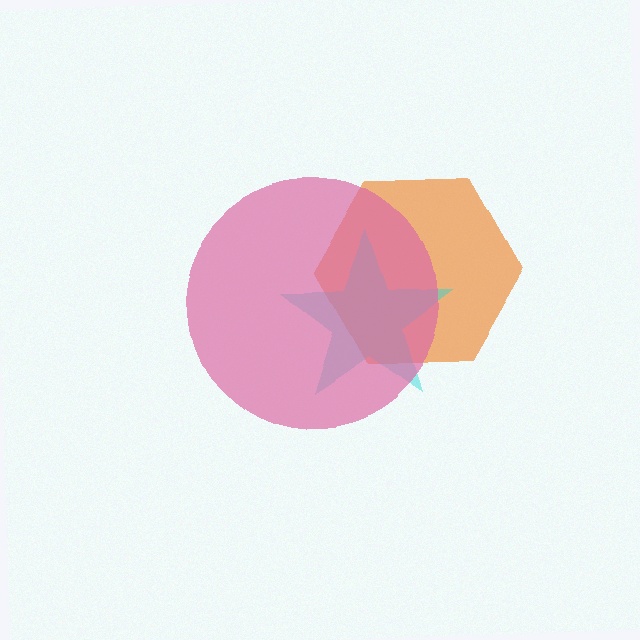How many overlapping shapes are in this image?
There are 3 overlapping shapes in the image.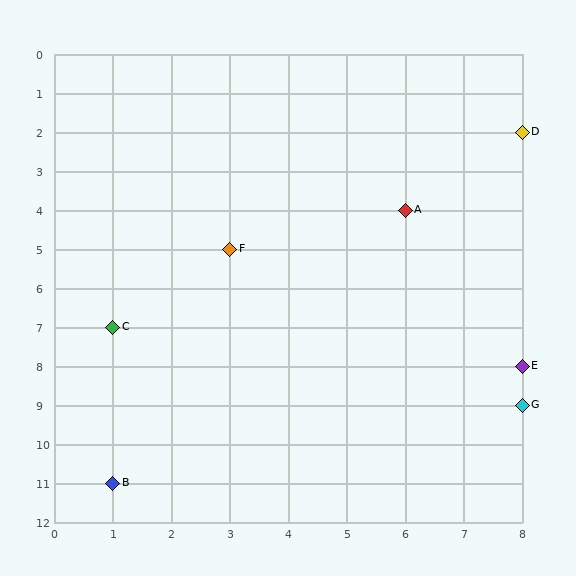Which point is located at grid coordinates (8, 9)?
Point G is at (8, 9).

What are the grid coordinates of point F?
Point F is at grid coordinates (3, 5).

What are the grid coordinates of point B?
Point B is at grid coordinates (1, 11).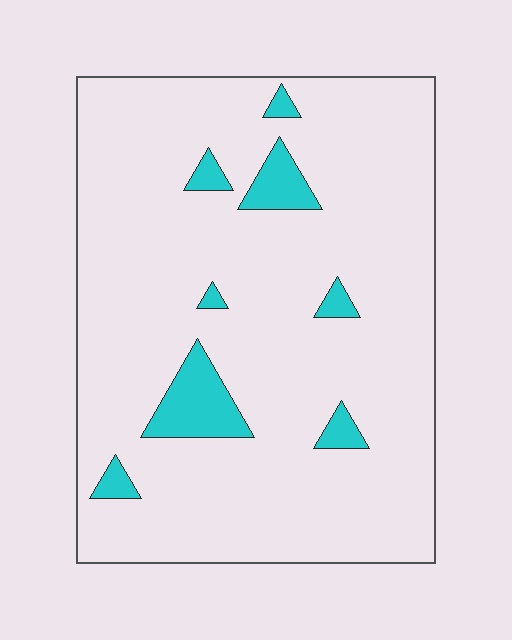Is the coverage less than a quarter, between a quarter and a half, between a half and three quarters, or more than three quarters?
Less than a quarter.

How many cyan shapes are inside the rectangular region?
8.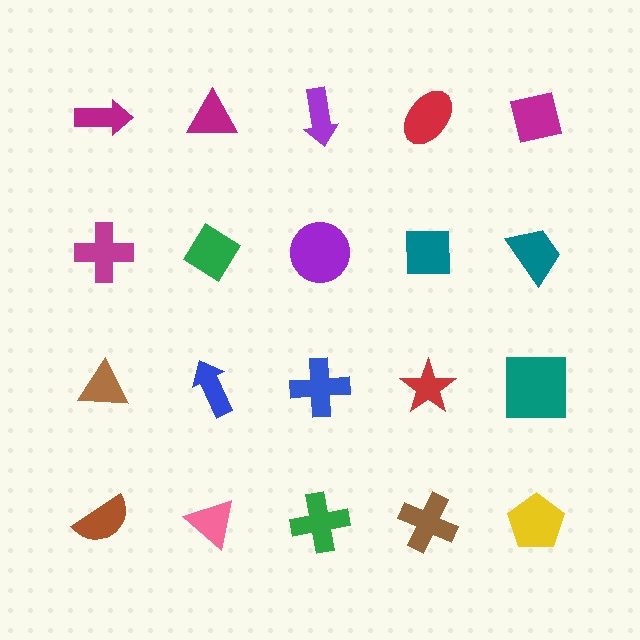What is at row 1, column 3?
A purple arrow.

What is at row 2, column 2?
A green diamond.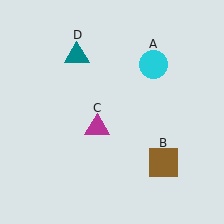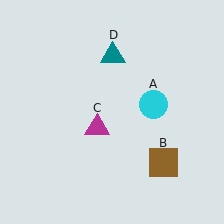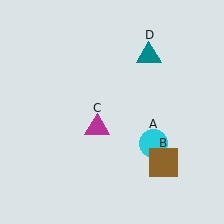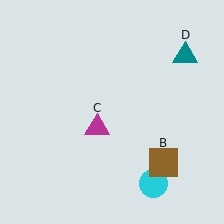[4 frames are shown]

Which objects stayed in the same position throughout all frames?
Brown square (object B) and magenta triangle (object C) remained stationary.